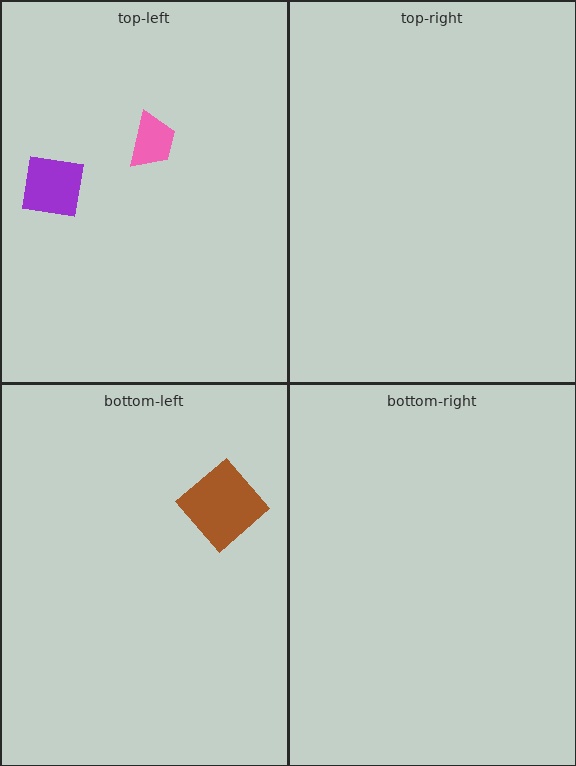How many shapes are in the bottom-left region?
1.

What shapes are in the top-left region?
The pink trapezoid, the purple square.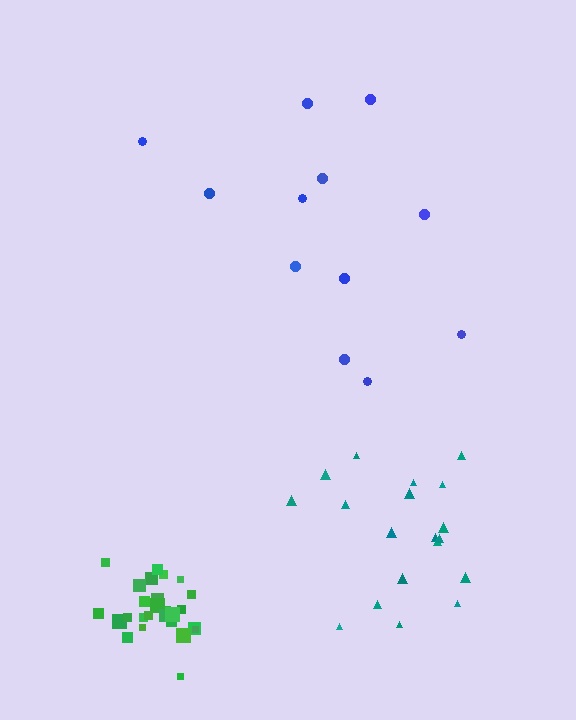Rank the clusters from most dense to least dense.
green, teal, blue.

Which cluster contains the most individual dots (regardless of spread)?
Green (26).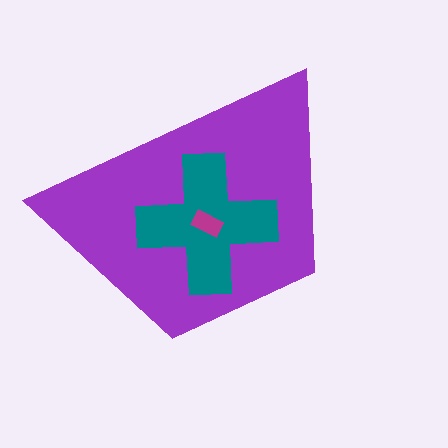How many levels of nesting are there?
3.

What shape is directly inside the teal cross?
The magenta rectangle.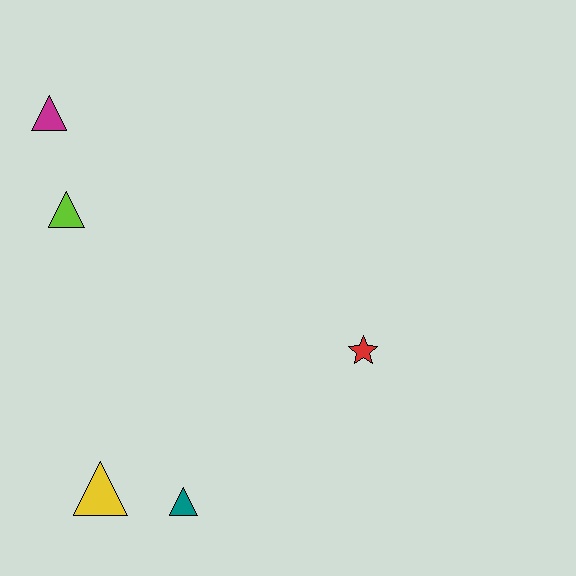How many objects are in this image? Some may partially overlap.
There are 5 objects.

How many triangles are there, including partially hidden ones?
There are 4 triangles.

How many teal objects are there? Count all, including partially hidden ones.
There is 1 teal object.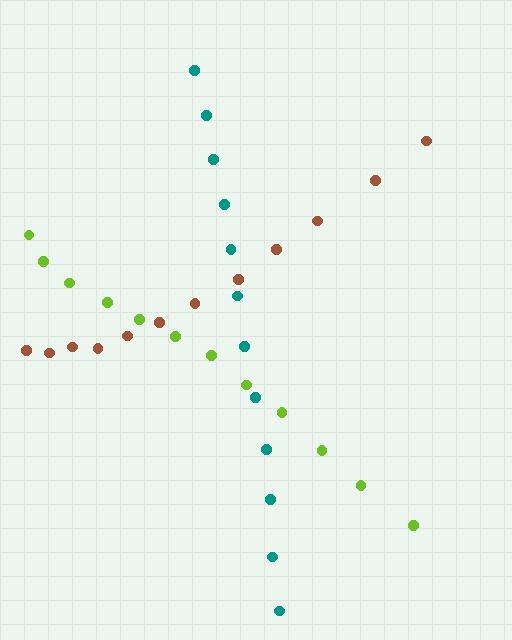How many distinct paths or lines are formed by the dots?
There are 3 distinct paths.